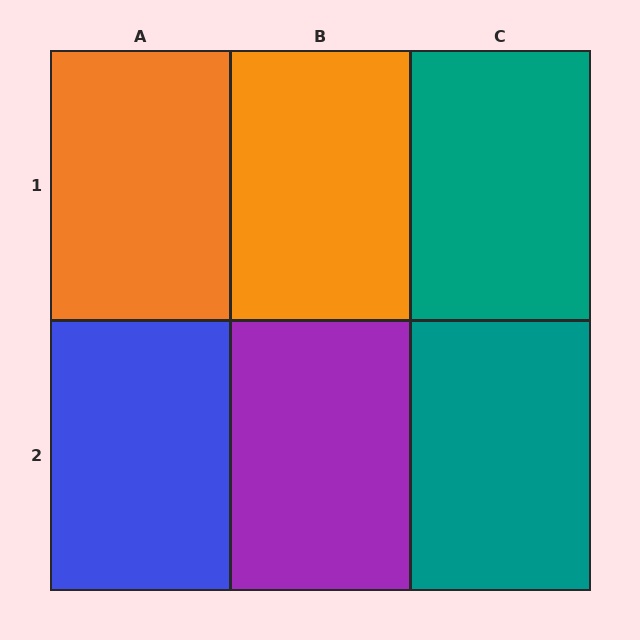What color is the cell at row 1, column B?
Orange.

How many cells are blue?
1 cell is blue.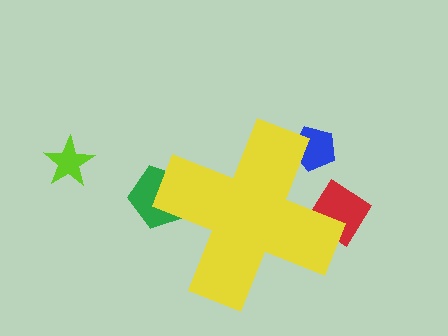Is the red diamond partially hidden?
Yes, the red diamond is partially hidden behind the yellow cross.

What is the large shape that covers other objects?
A yellow cross.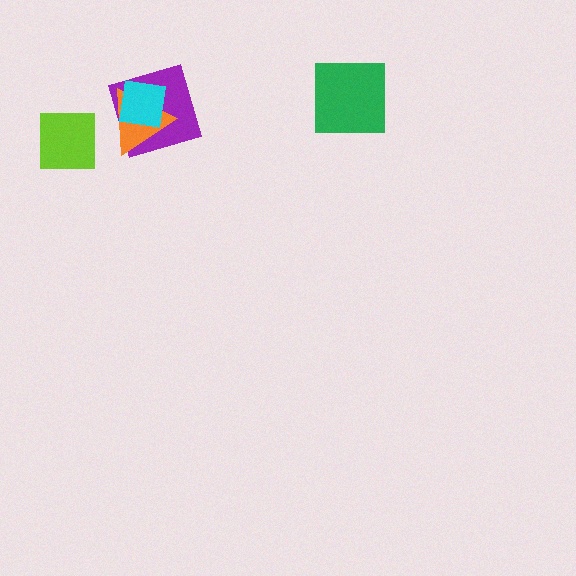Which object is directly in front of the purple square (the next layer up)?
The orange triangle is directly in front of the purple square.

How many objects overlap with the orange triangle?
2 objects overlap with the orange triangle.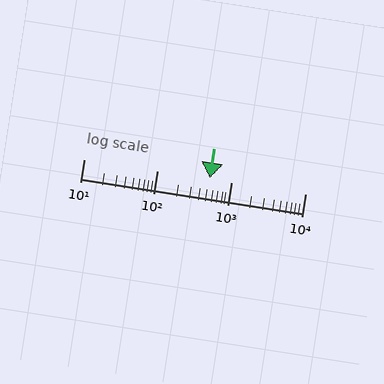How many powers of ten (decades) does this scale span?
The scale spans 3 decades, from 10 to 10000.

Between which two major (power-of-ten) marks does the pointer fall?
The pointer is between 100 and 1000.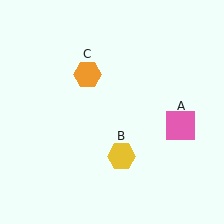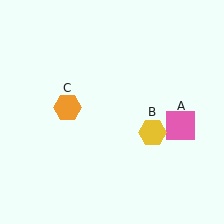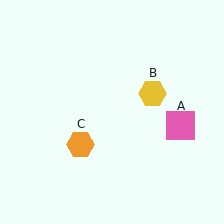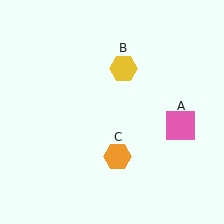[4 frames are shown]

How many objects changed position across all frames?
2 objects changed position: yellow hexagon (object B), orange hexagon (object C).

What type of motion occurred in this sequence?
The yellow hexagon (object B), orange hexagon (object C) rotated counterclockwise around the center of the scene.